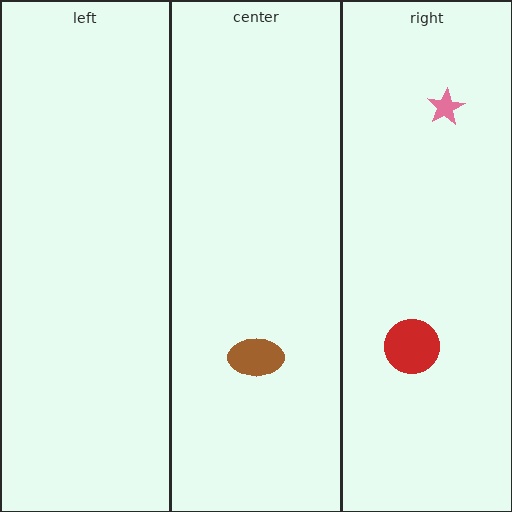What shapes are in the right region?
The pink star, the red circle.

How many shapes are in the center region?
1.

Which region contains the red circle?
The right region.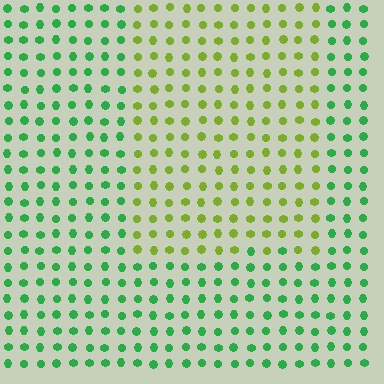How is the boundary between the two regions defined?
The boundary is defined purely by a slight shift in hue (about 50 degrees). Spacing, size, and orientation are identical on both sides.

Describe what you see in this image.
The image is filled with small green elements in a uniform arrangement. A rectangle-shaped region is visible where the elements are tinted to a slightly different hue, forming a subtle color boundary.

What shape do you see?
I see a rectangle.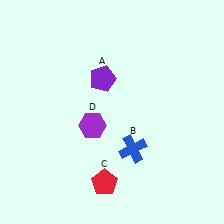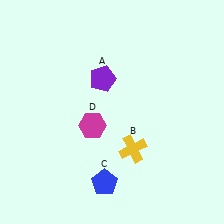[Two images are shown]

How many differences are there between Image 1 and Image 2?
There are 3 differences between the two images.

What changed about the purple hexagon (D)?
In Image 1, D is purple. In Image 2, it changed to magenta.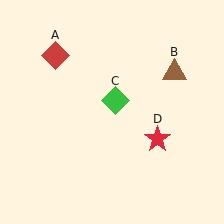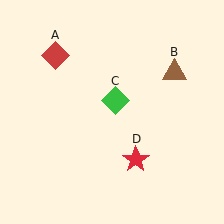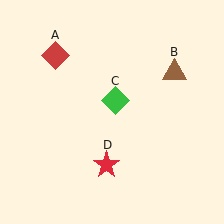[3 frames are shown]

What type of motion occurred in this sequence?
The red star (object D) rotated clockwise around the center of the scene.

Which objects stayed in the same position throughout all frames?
Red diamond (object A) and brown triangle (object B) and green diamond (object C) remained stationary.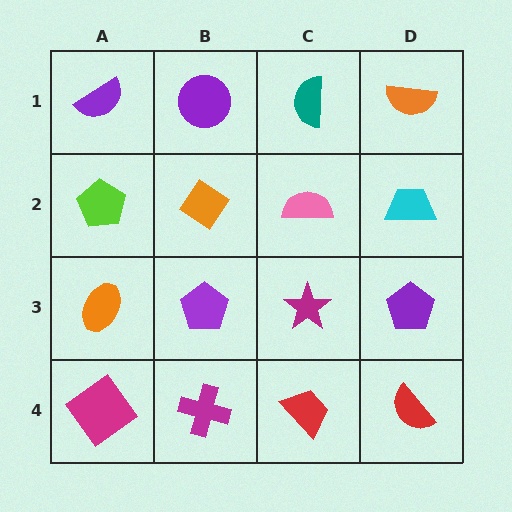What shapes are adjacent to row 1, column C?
A pink semicircle (row 2, column C), a purple circle (row 1, column B), an orange semicircle (row 1, column D).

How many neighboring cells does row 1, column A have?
2.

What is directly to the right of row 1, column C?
An orange semicircle.